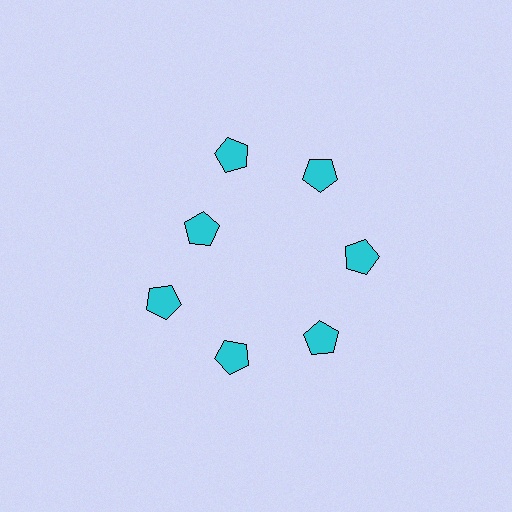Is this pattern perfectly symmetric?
No. The 7 cyan pentagons are arranged in a ring, but one element near the 10 o'clock position is pulled inward toward the center, breaking the 7-fold rotational symmetry.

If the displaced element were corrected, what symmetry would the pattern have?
It would have 7-fold rotational symmetry — the pattern would map onto itself every 51 degrees.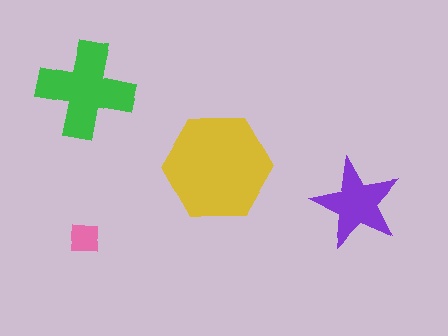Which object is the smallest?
The pink square.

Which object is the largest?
The yellow hexagon.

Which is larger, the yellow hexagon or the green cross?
The yellow hexagon.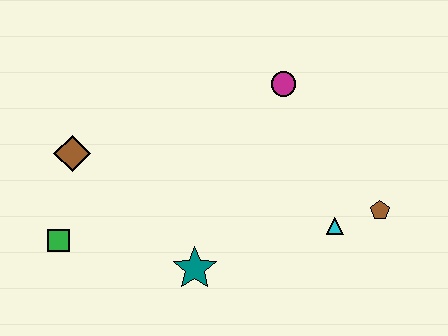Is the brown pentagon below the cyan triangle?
No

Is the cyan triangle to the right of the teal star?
Yes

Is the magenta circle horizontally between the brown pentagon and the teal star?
Yes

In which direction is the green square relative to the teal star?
The green square is to the left of the teal star.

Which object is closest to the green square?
The brown diamond is closest to the green square.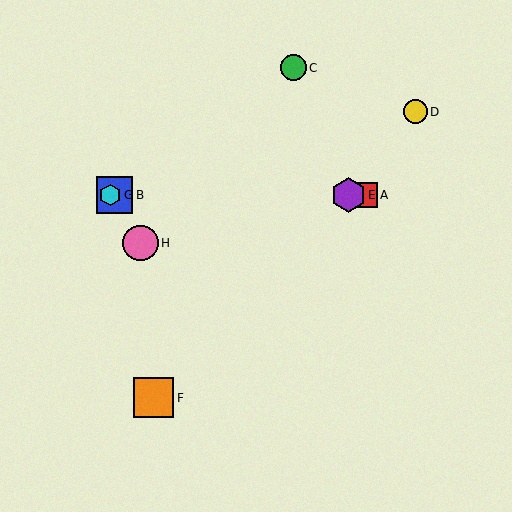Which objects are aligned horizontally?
Objects A, B, E, G are aligned horizontally.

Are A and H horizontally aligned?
No, A is at y≈195 and H is at y≈243.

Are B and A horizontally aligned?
Yes, both are at y≈195.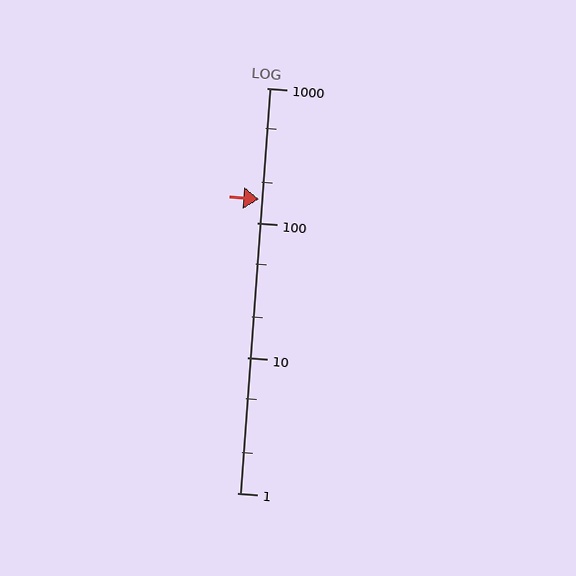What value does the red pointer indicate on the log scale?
The pointer indicates approximately 150.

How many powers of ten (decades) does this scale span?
The scale spans 3 decades, from 1 to 1000.